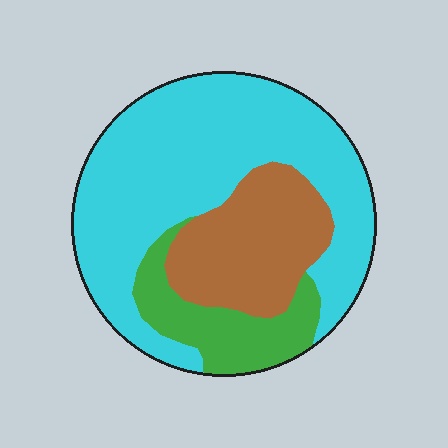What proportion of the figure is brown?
Brown covers roughly 25% of the figure.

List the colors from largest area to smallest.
From largest to smallest: cyan, brown, green.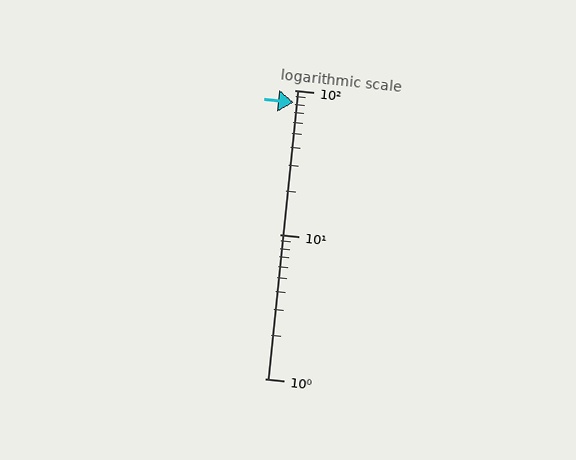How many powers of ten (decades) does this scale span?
The scale spans 2 decades, from 1 to 100.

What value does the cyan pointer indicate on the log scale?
The pointer indicates approximately 82.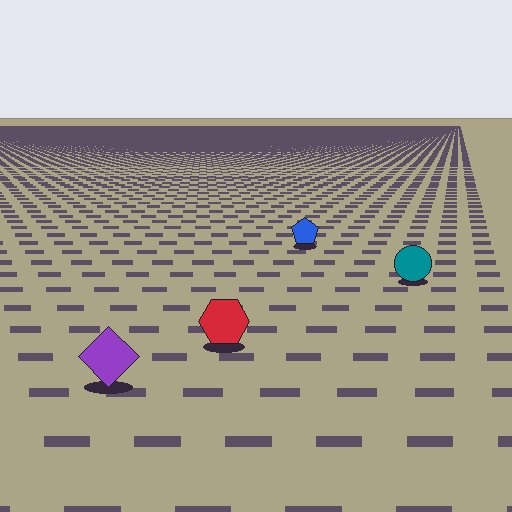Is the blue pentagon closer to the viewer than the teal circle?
No. The teal circle is closer — you can tell from the texture gradient: the ground texture is coarser near it.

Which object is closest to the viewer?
The purple diamond is closest. The texture marks near it are larger and more spread out.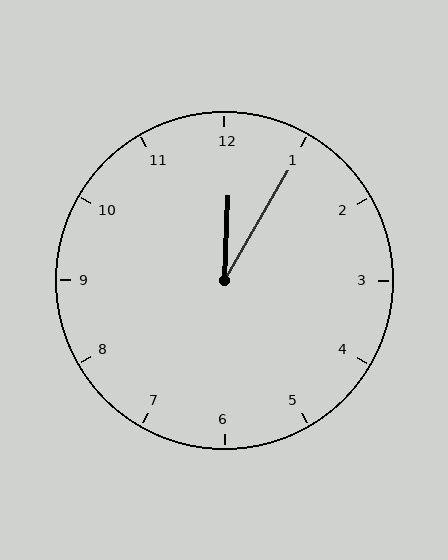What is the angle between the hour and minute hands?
Approximately 28 degrees.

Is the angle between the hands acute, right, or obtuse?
It is acute.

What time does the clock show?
12:05.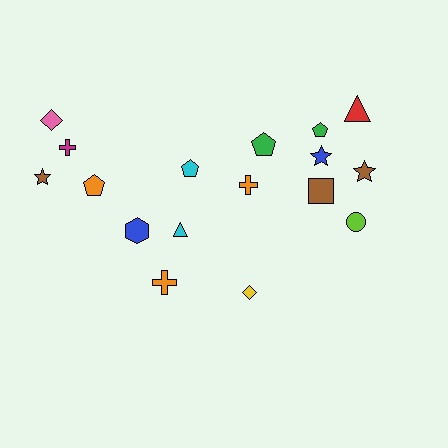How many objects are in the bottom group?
There are 3 objects.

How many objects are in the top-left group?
There are 6 objects.